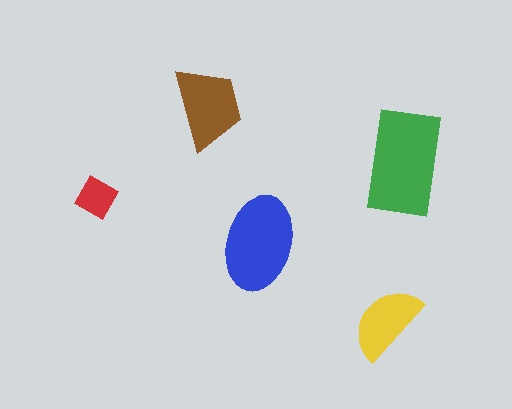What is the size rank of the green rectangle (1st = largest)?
1st.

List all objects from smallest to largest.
The red diamond, the yellow semicircle, the brown trapezoid, the blue ellipse, the green rectangle.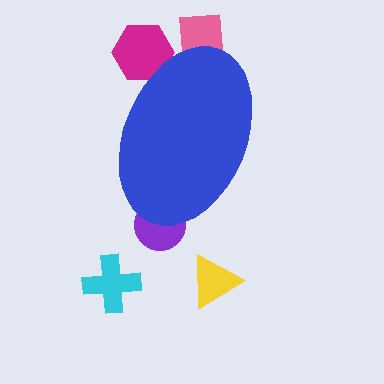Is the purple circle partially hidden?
Yes, the purple circle is partially hidden behind the blue ellipse.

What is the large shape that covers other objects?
A blue ellipse.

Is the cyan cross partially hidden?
No, the cyan cross is fully visible.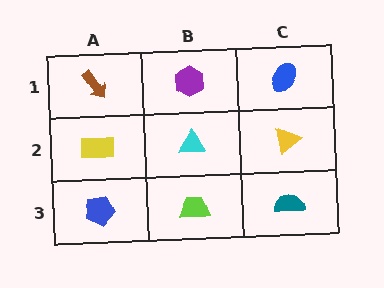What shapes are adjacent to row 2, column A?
A brown arrow (row 1, column A), a blue pentagon (row 3, column A), a cyan triangle (row 2, column B).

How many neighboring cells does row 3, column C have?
2.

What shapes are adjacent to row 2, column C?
A blue ellipse (row 1, column C), a teal semicircle (row 3, column C), a cyan triangle (row 2, column B).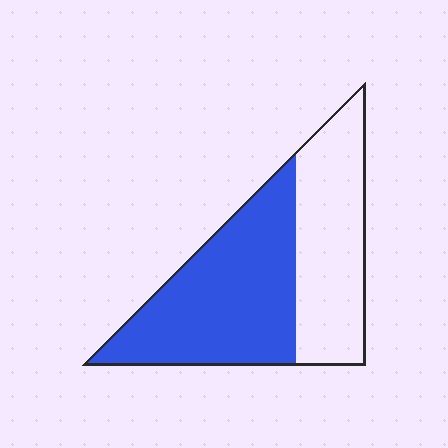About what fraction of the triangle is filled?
About three fifths (3/5).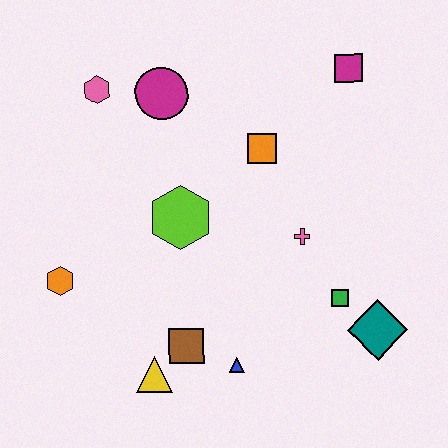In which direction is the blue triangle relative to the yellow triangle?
The blue triangle is to the right of the yellow triangle.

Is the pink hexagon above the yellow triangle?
Yes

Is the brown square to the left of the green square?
Yes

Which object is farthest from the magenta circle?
The teal diamond is farthest from the magenta circle.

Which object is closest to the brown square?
The yellow triangle is closest to the brown square.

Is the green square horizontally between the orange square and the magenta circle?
No